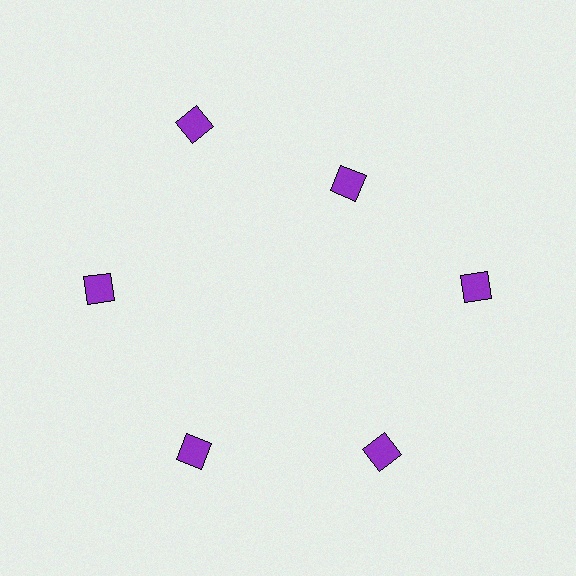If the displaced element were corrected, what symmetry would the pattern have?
It would have 6-fold rotational symmetry — the pattern would map onto itself every 60 degrees.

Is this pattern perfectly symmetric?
No. The 6 purple diamonds are arranged in a ring, but one element near the 1 o'clock position is pulled inward toward the center, breaking the 6-fold rotational symmetry.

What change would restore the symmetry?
The symmetry would be restored by moving it outward, back onto the ring so that all 6 diamonds sit at equal angles and equal distance from the center.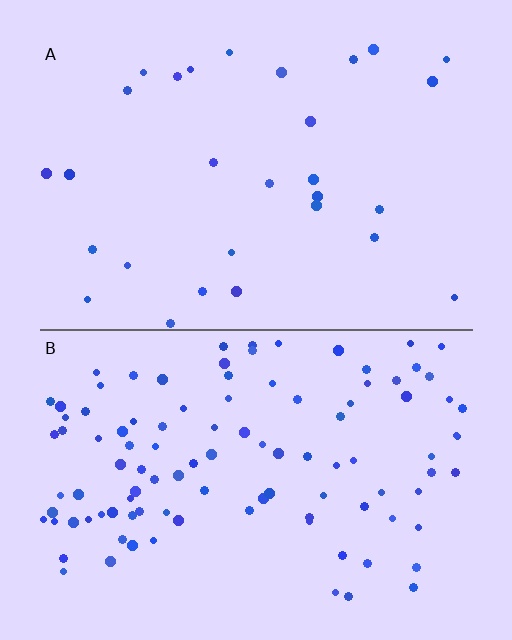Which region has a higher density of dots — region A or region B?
B (the bottom).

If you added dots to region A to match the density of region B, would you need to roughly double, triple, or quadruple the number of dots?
Approximately quadruple.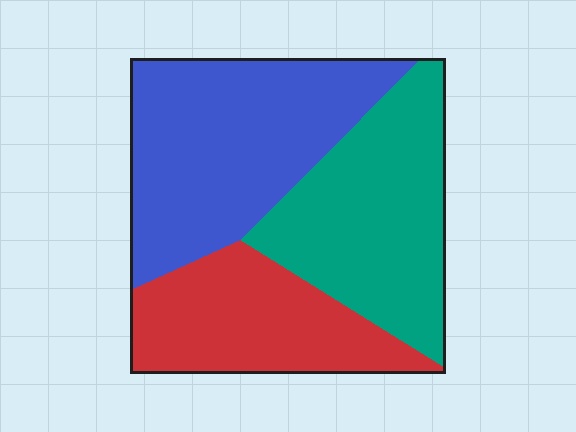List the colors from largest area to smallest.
From largest to smallest: blue, teal, red.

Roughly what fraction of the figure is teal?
Teal takes up about one third (1/3) of the figure.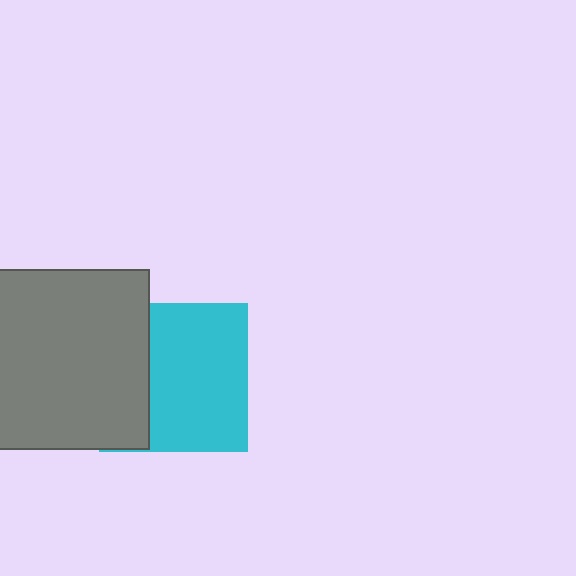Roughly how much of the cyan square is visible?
Most of it is visible (roughly 67%).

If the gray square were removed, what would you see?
You would see the complete cyan square.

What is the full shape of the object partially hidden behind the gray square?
The partially hidden object is a cyan square.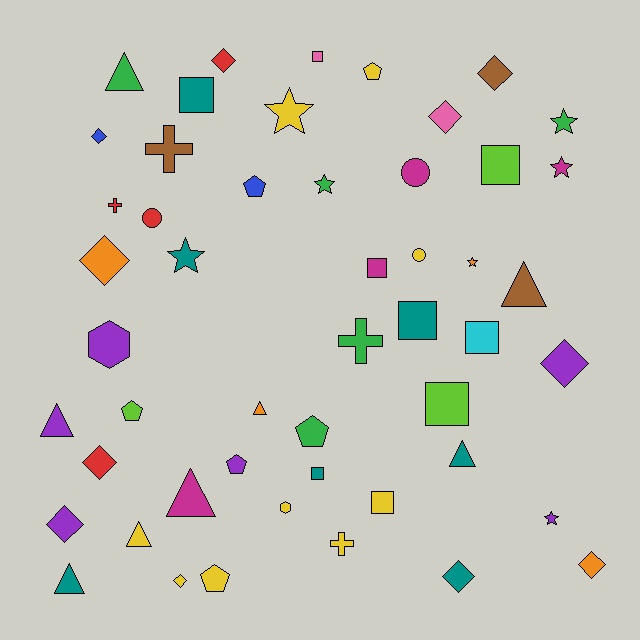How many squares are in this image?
There are 9 squares.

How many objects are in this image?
There are 50 objects.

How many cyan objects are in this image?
There is 1 cyan object.